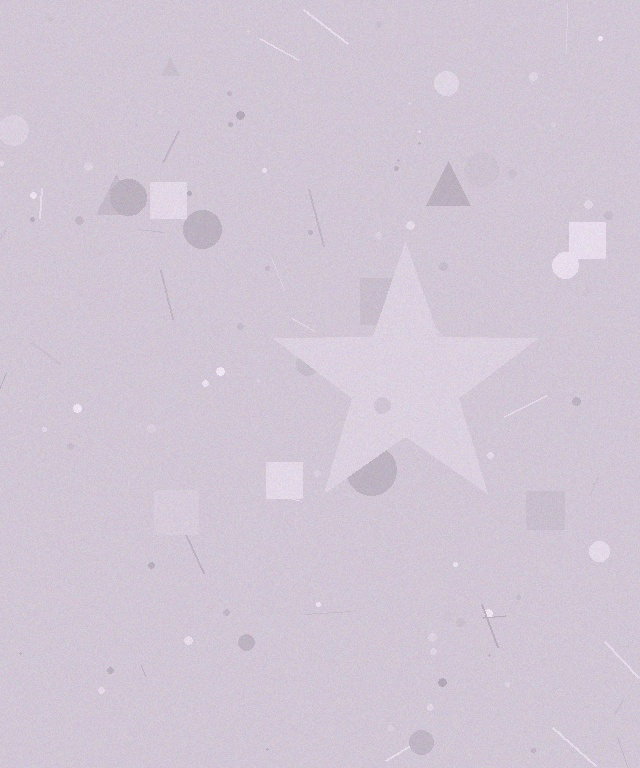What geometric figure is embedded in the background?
A star is embedded in the background.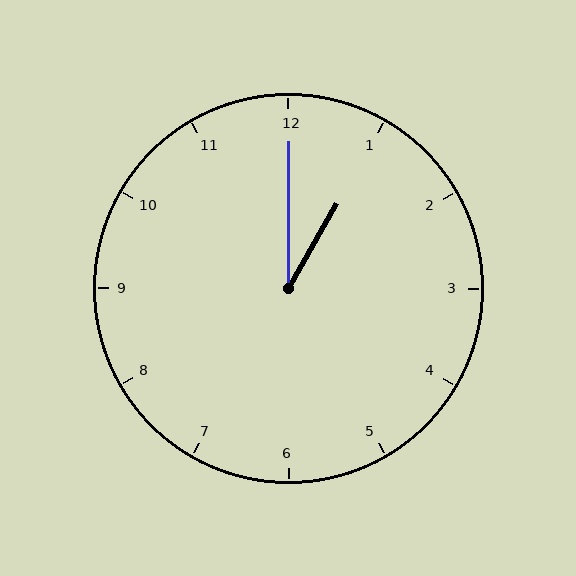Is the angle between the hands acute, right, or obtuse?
It is acute.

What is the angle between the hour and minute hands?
Approximately 30 degrees.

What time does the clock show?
1:00.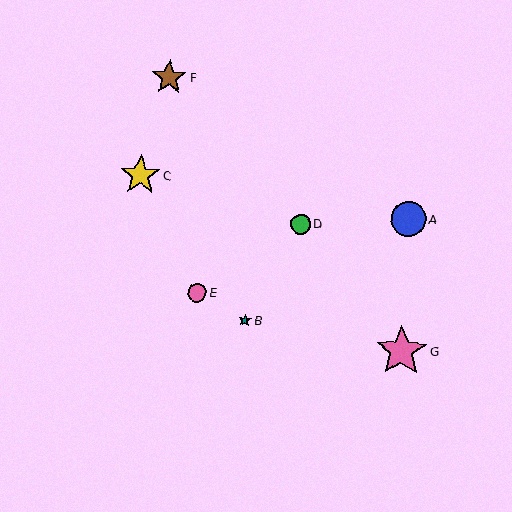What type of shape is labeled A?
Shape A is a blue circle.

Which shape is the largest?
The pink star (labeled G) is the largest.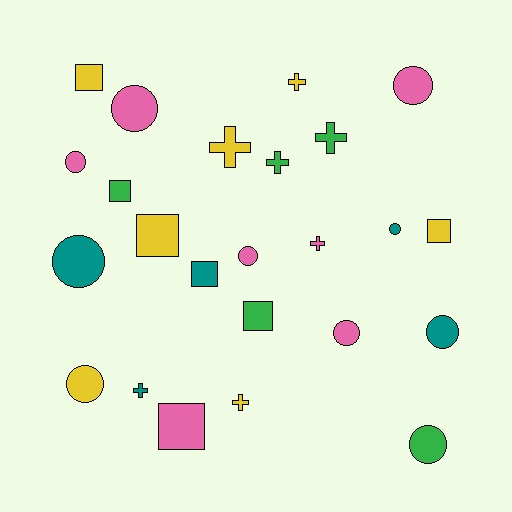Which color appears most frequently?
Pink, with 7 objects.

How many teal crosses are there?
There is 1 teal cross.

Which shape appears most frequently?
Circle, with 10 objects.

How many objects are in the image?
There are 24 objects.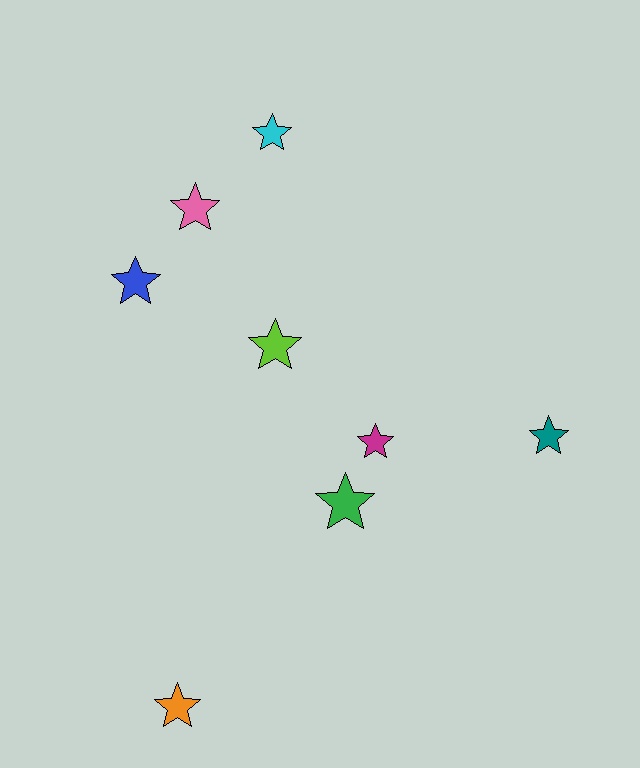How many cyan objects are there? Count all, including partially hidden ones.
There is 1 cyan object.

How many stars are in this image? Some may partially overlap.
There are 8 stars.